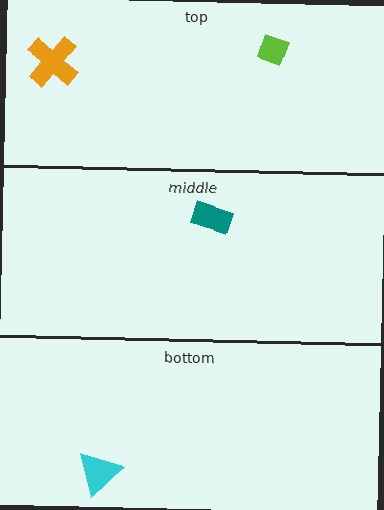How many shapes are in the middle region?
1.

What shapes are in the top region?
The lime diamond, the orange cross.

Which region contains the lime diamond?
The top region.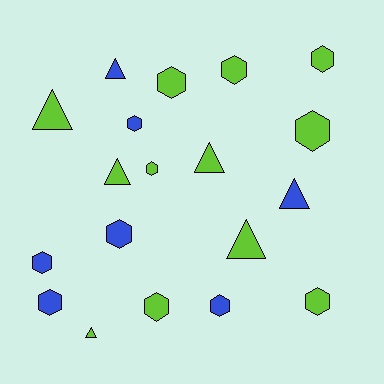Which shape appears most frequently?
Hexagon, with 12 objects.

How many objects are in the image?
There are 19 objects.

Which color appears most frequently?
Lime, with 12 objects.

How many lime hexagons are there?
There are 7 lime hexagons.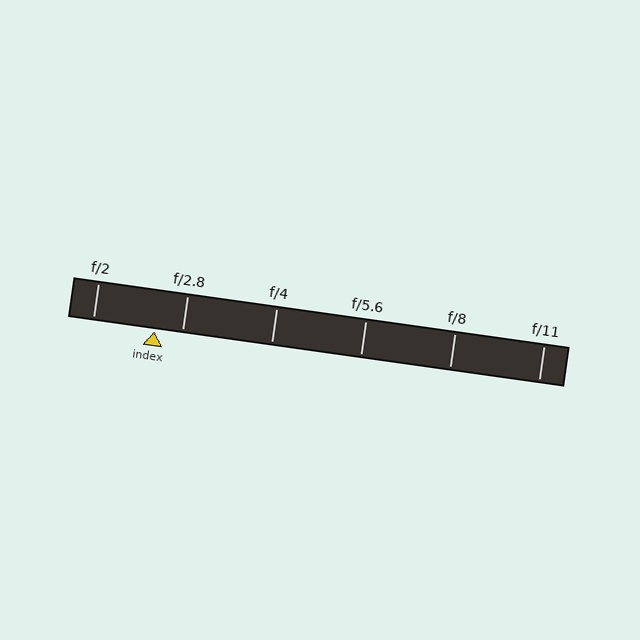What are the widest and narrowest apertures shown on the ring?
The widest aperture shown is f/2 and the narrowest is f/11.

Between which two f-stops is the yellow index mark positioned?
The index mark is between f/2 and f/2.8.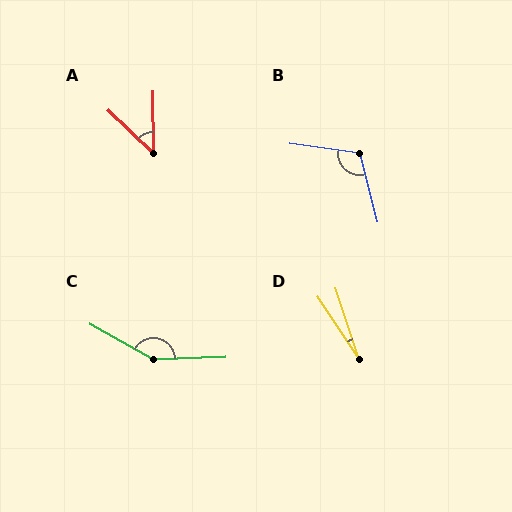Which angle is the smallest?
D, at approximately 15 degrees.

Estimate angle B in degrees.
Approximately 111 degrees.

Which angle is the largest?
C, at approximately 148 degrees.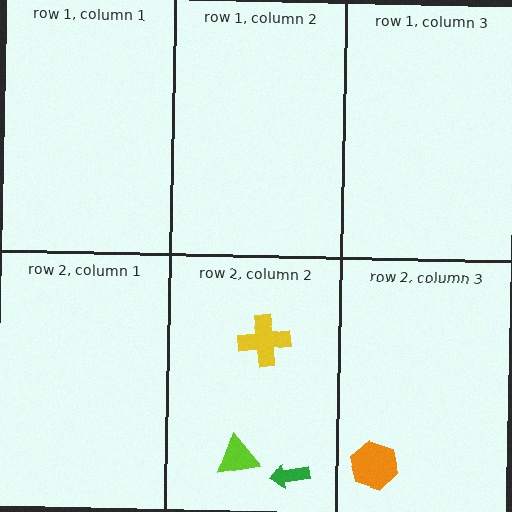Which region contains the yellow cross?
The row 2, column 2 region.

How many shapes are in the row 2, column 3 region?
1.